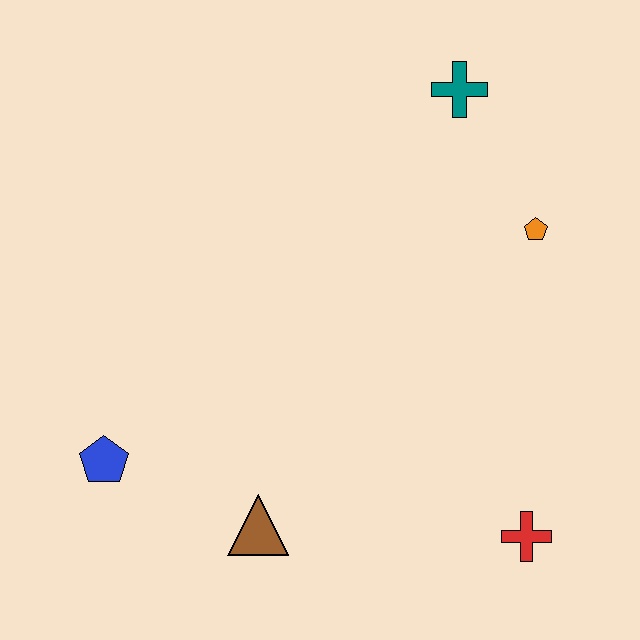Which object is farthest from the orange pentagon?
The blue pentagon is farthest from the orange pentagon.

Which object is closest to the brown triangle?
The blue pentagon is closest to the brown triangle.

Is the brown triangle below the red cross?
No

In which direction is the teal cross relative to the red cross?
The teal cross is above the red cross.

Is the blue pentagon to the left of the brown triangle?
Yes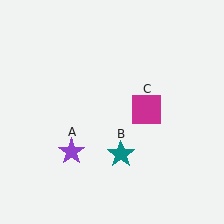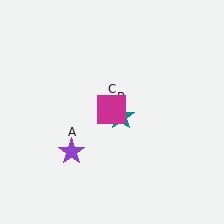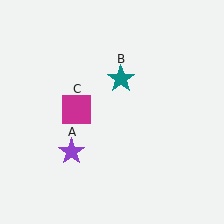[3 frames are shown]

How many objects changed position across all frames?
2 objects changed position: teal star (object B), magenta square (object C).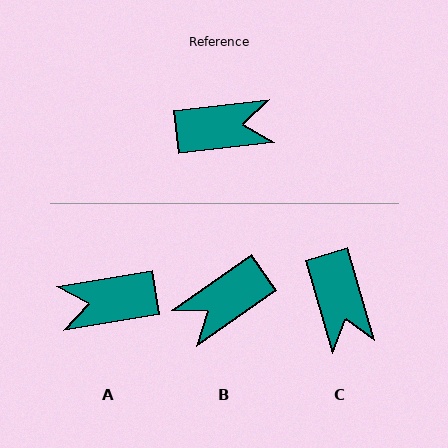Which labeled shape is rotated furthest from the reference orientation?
A, about 177 degrees away.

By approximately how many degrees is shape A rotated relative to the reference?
Approximately 177 degrees clockwise.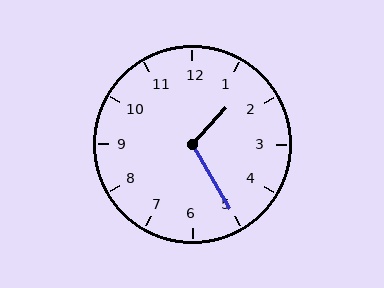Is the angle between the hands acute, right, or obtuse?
It is obtuse.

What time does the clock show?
1:25.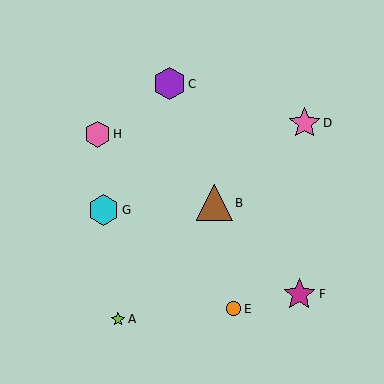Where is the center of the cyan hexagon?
The center of the cyan hexagon is at (103, 210).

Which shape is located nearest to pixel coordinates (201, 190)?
The brown triangle (labeled B) at (214, 203) is nearest to that location.